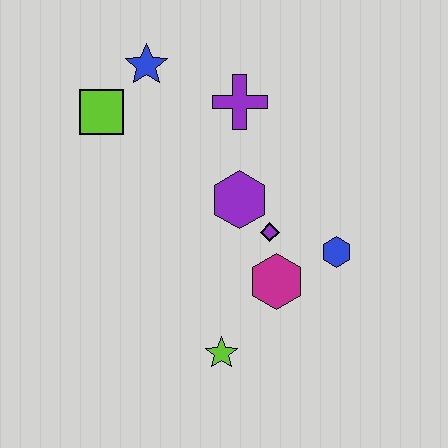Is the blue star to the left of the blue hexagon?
Yes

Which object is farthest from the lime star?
The blue star is farthest from the lime star.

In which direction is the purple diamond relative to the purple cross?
The purple diamond is below the purple cross.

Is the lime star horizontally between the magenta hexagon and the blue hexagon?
No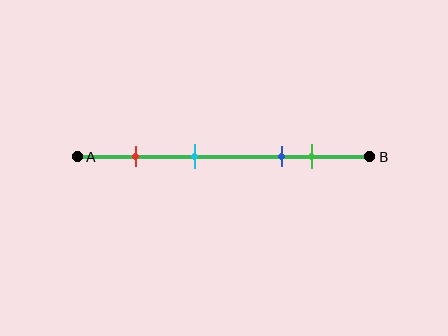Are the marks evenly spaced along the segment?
No, the marks are not evenly spaced.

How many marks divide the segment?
There are 4 marks dividing the segment.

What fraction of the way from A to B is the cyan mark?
The cyan mark is approximately 40% (0.4) of the way from A to B.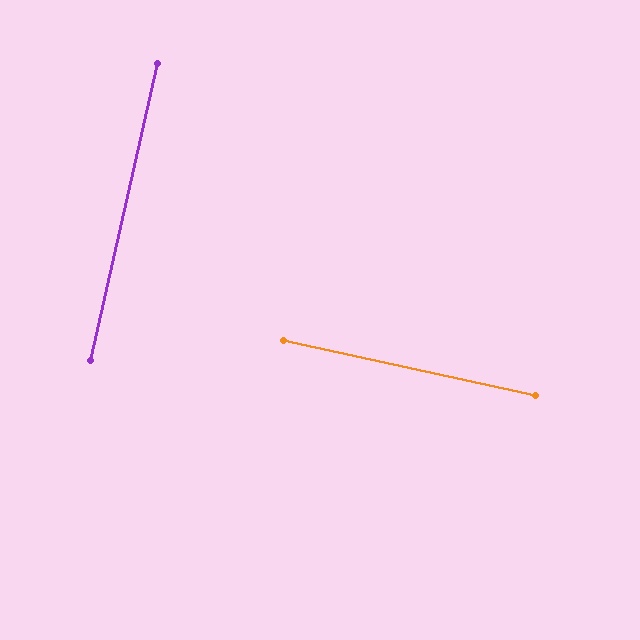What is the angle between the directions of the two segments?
Approximately 90 degrees.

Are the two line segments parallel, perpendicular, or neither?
Perpendicular — they meet at approximately 90°.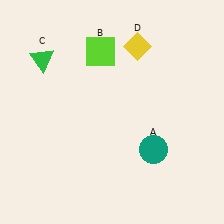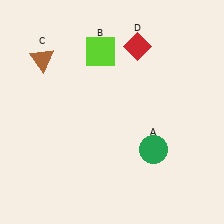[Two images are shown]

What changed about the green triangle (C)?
In Image 1, C is green. In Image 2, it changed to brown.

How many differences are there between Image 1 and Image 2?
There are 3 differences between the two images.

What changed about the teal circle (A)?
In Image 1, A is teal. In Image 2, it changed to green.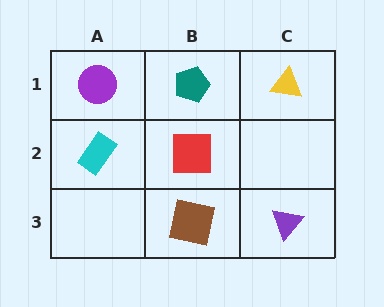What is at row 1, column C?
A yellow triangle.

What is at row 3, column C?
A purple triangle.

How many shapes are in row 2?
2 shapes.